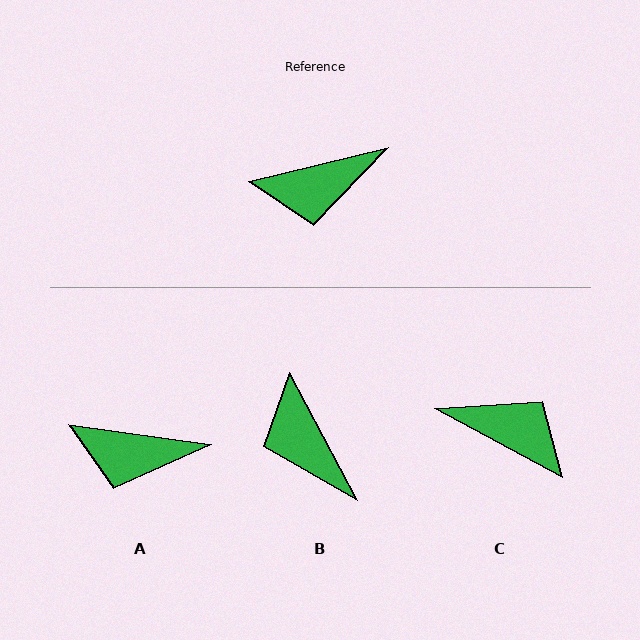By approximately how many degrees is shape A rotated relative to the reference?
Approximately 22 degrees clockwise.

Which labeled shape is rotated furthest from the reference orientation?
C, about 138 degrees away.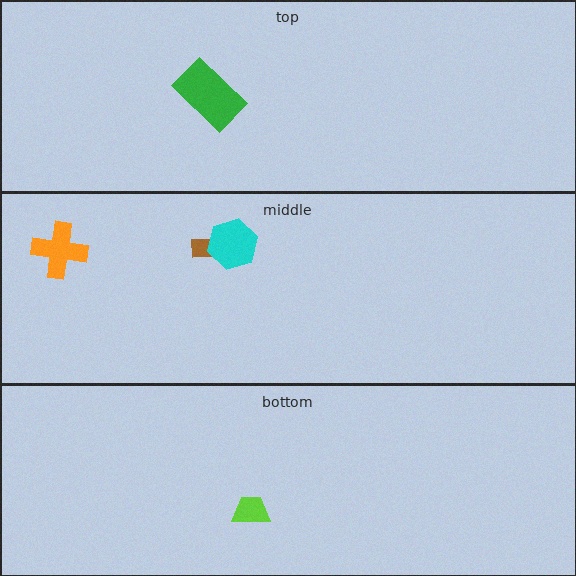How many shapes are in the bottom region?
1.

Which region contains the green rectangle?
The top region.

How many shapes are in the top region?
1.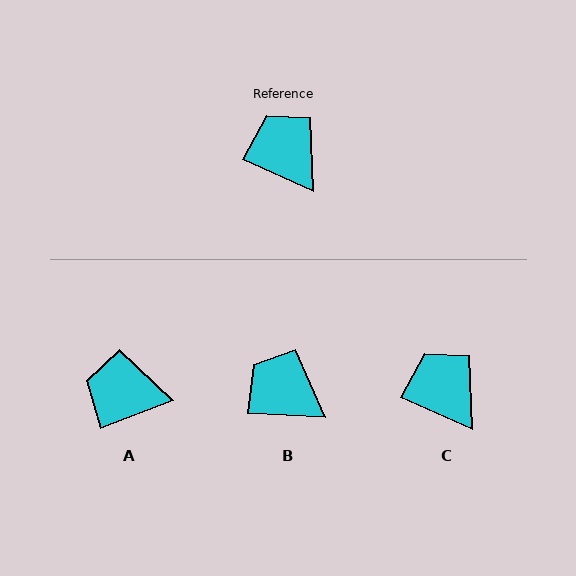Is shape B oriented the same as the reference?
No, it is off by about 22 degrees.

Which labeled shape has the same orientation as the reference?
C.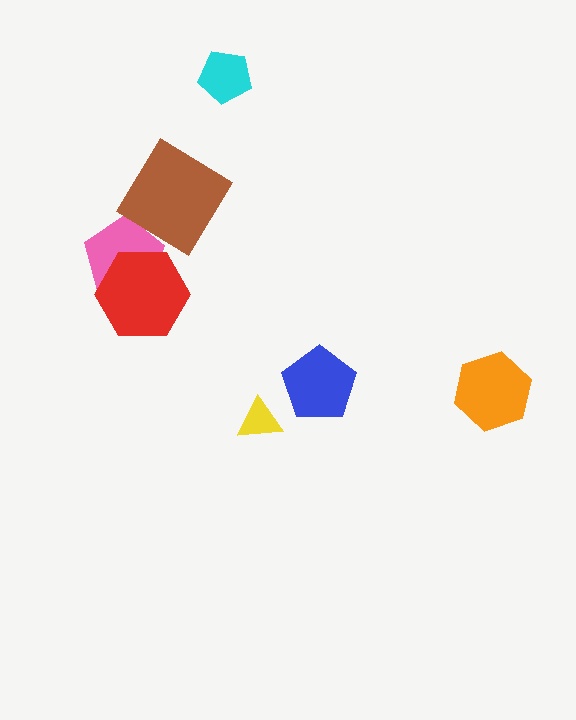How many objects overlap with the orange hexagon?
0 objects overlap with the orange hexagon.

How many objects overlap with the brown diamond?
0 objects overlap with the brown diamond.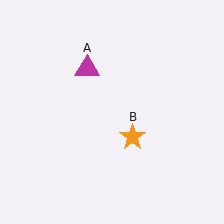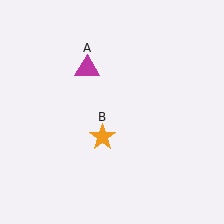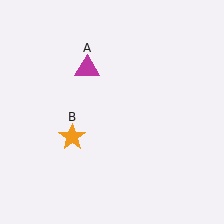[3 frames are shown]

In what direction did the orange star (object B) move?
The orange star (object B) moved left.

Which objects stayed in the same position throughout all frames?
Magenta triangle (object A) remained stationary.